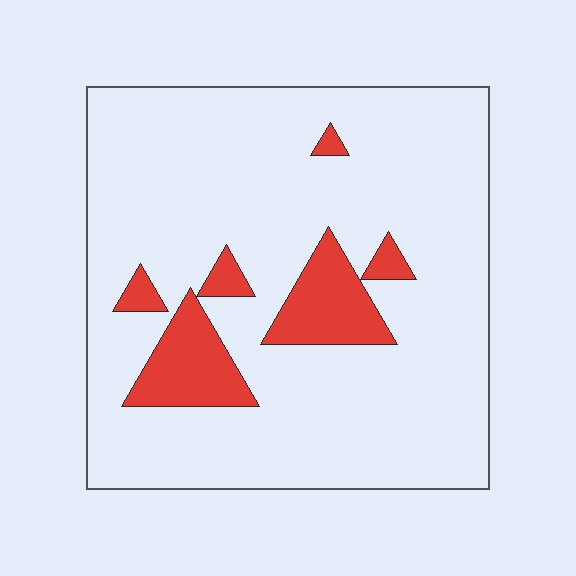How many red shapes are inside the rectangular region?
6.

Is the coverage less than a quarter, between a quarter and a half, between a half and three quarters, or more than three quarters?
Less than a quarter.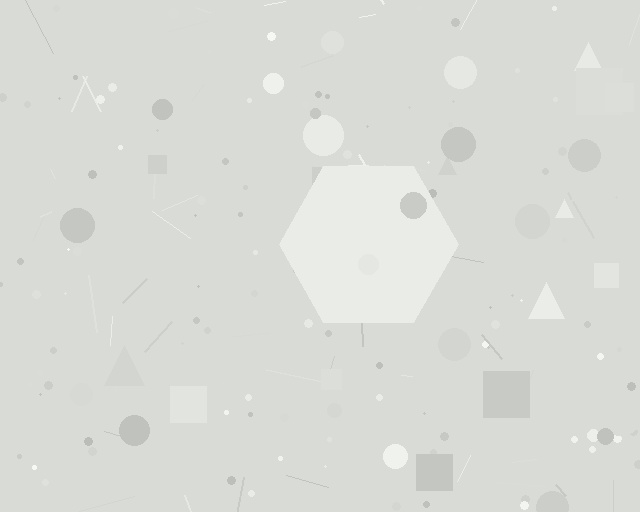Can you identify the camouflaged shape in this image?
The camouflaged shape is a hexagon.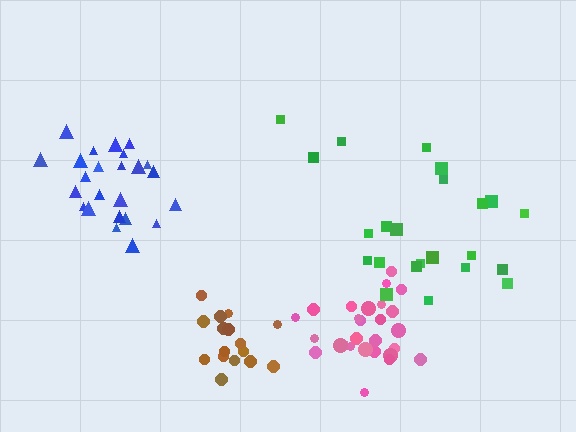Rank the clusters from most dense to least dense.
blue, pink, brown, green.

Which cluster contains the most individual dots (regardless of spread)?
Pink (28).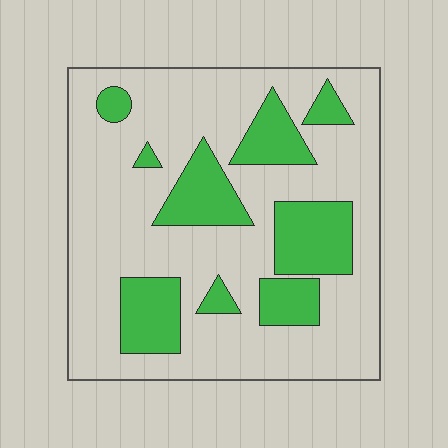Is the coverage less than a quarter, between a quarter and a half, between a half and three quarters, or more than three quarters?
Between a quarter and a half.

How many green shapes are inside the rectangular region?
9.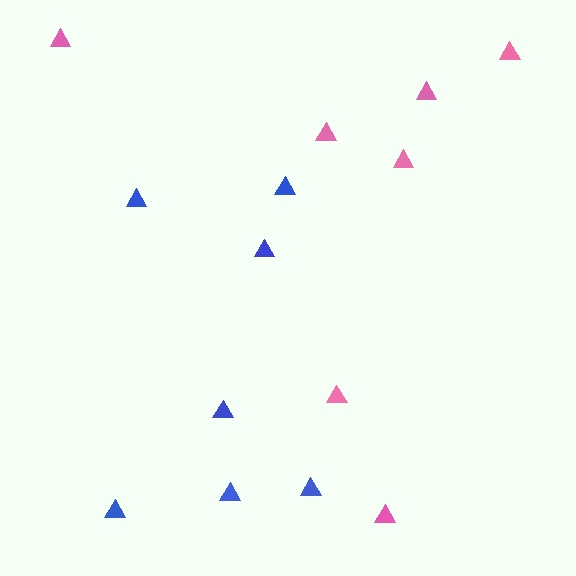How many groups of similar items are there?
There are 2 groups: one group of blue triangles (7) and one group of pink triangles (7).